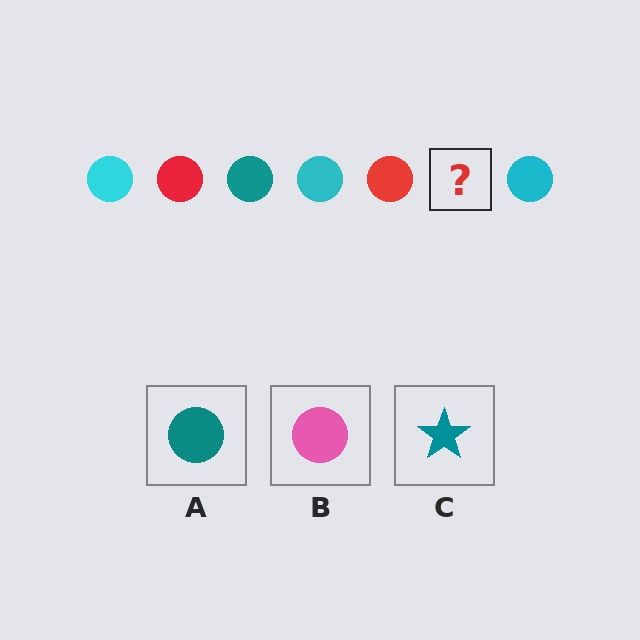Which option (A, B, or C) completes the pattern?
A.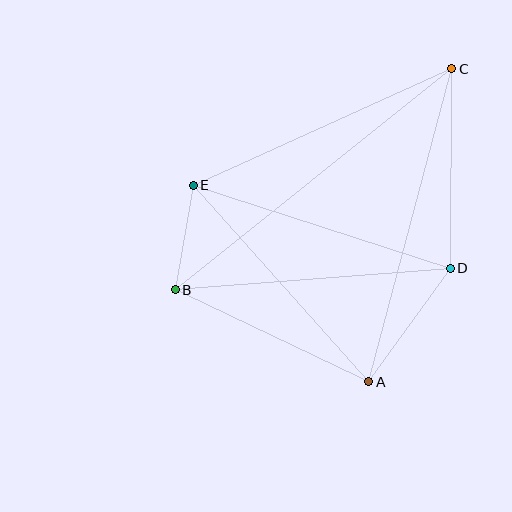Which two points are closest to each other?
Points B and E are closest to each other.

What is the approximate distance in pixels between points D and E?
The distance between D and E is approximately 270 pixels.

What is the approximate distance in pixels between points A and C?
The distance between A and C is approximately 324 pixels.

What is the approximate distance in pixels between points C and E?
The distance between C and E is approximately 284 pixels.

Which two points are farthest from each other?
Points B and C are farthest from each other.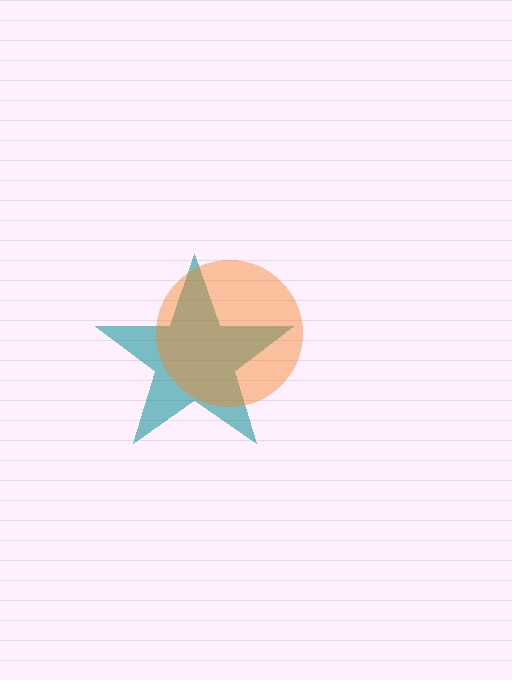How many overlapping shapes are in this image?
There are 2 overlapping shapes in the image.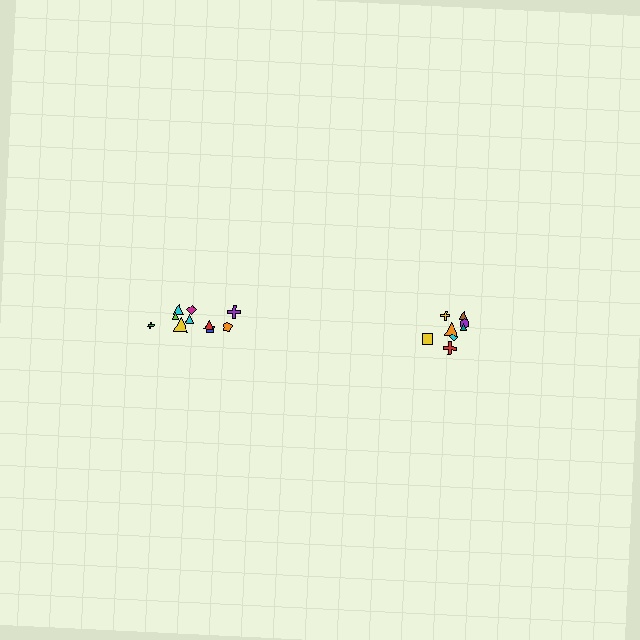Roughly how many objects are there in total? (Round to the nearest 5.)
Roughly 20 objects in total.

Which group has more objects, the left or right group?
The left group.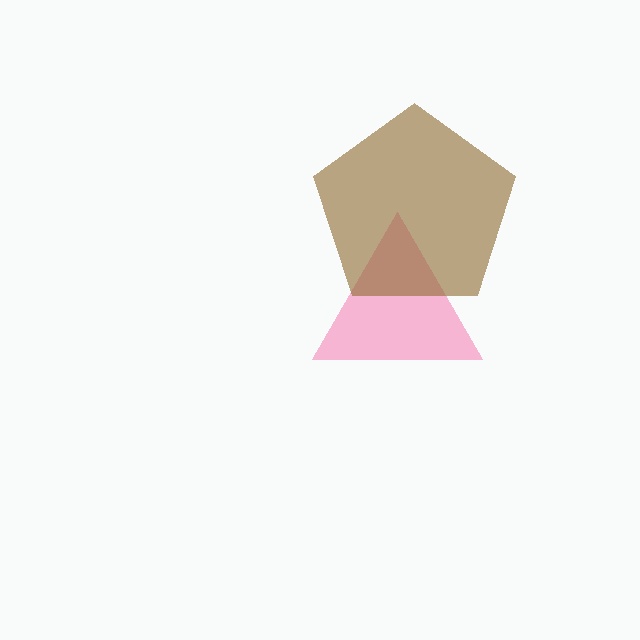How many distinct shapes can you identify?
There are 2 distinct shapes: a pink triangle, a brown pentagon.